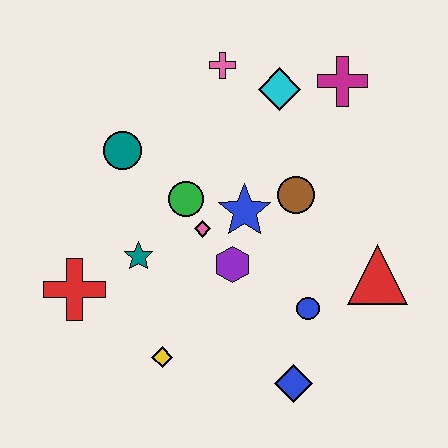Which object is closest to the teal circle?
The green circle is closest to the teal circle.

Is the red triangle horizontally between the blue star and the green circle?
No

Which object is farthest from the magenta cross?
The red cross is farthest from the magenta cross.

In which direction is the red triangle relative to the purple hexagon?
The red triangle is to the right of the purple hexagon.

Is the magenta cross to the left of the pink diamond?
No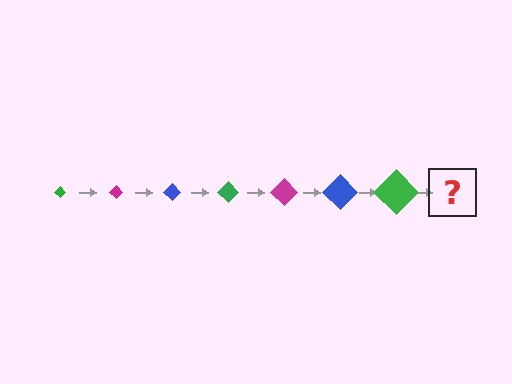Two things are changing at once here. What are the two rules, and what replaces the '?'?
The two rules are that the diamond grows larger each step and the color cycles through green, magenta, and blue. The '?' should be a magenta diamond, larger than the previous one.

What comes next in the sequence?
The next element should be a magenta diamond, larger than the previous one.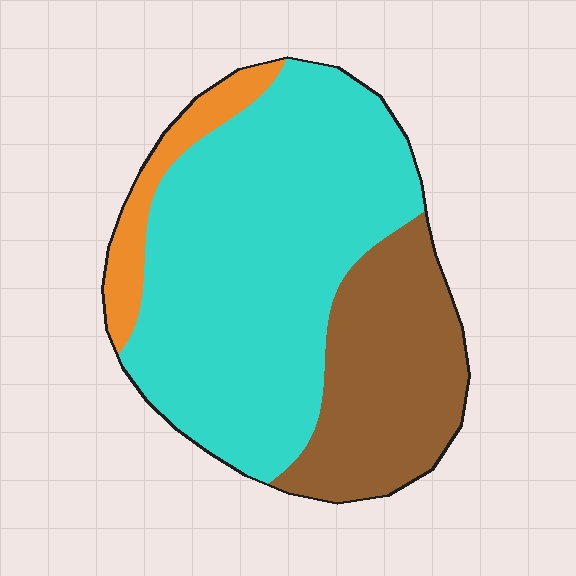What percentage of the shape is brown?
Brown covers about 30% of the shape.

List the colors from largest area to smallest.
From largest to smallest: cyan, brown, orange.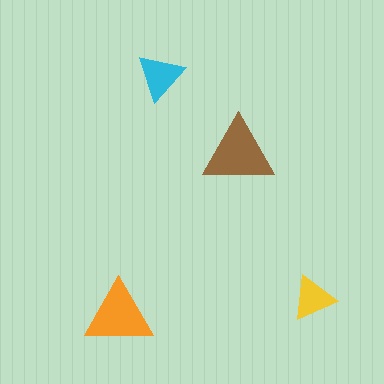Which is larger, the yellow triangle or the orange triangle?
The orange one.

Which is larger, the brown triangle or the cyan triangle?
The brown one.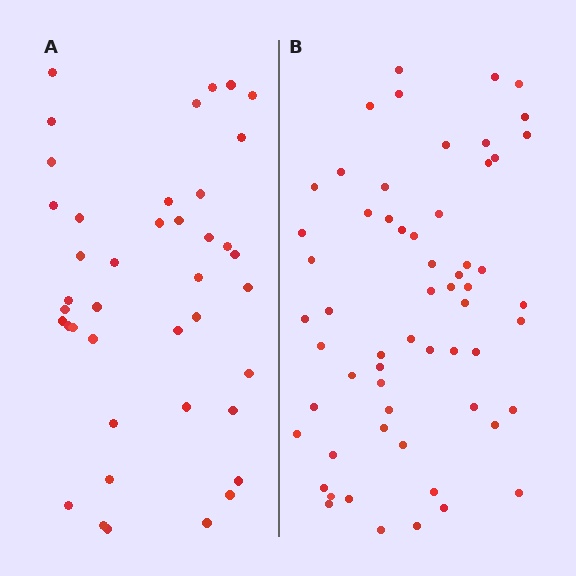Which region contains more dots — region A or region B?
Region B (the right region) has more dots.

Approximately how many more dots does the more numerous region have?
Region B has approximately 20 more dots than region A.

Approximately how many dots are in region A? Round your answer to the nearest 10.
About 40 dots. (The exact count is 41, which rounds to 40.)